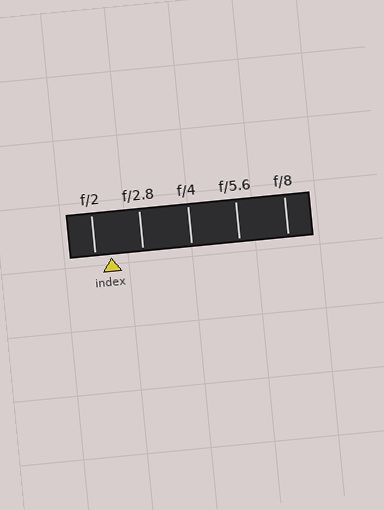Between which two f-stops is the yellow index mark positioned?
The index mark is between f/2 and f/2.8.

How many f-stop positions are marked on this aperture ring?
There are 5 f-stop positions marked.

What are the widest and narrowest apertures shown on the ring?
The widest aperture shown is f/2 and the narrowest is f/8.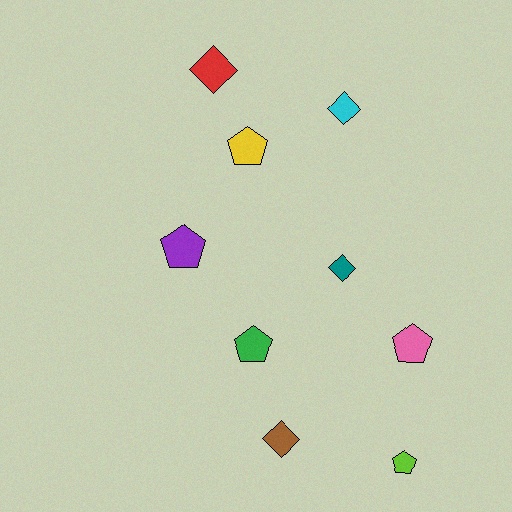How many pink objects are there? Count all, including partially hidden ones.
There is 1 pink object.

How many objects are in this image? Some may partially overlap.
There are 9 objects.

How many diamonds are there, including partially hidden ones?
There are 4 diamonds.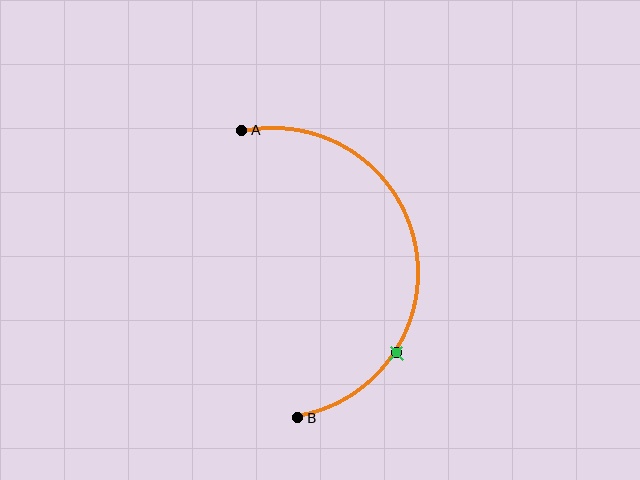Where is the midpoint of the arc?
The arc midpoint is the point on the curve farthest from the straight line joining A and B. It sits to the right of that line.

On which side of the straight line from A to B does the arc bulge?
The arc bulges to the right of the straight line connecting A and B.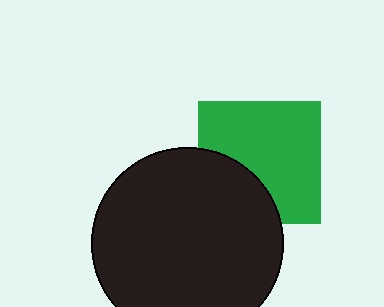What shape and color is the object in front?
The object in front is a black circle.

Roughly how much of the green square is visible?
Most of it is visible (roughly 69%).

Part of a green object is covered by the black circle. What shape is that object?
It is a square.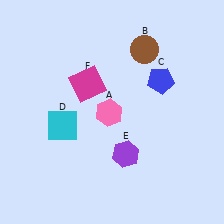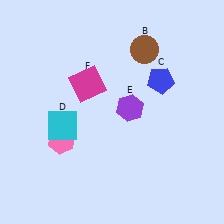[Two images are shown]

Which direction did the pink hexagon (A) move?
The pink hexagon (A) moved left.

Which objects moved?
The objects that moved are: the pink hexagon (A), the purple hexagon (E).